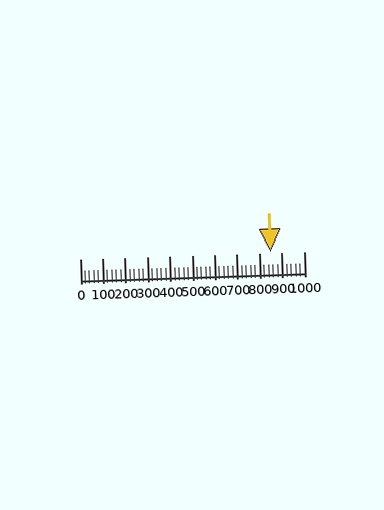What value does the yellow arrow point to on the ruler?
The yellow arrow points to approximately 848.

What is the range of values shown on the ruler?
The ruler shows values from 0 to 1000.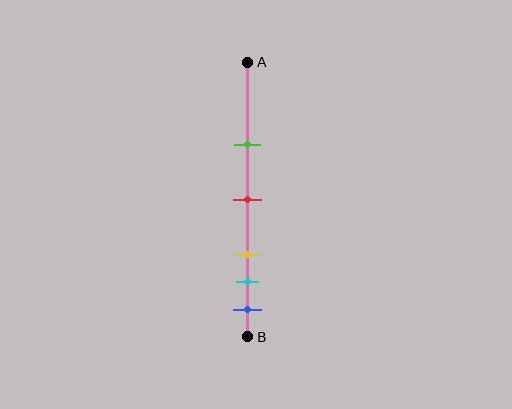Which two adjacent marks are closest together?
The cyan and blue marks are the closest adjacent pair.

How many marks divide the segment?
There are 5 marks dividing the segment.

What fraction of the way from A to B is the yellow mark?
The yellow mark is approximately 70% (0.7) of the way from A to B.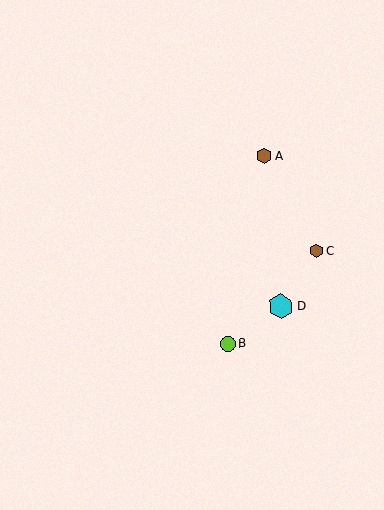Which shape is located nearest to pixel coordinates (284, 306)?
The cyan hexagon (labeled D) at (281, 306) is nearest to that location.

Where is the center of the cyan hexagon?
The center of the cyan hexagon is at (281, 306).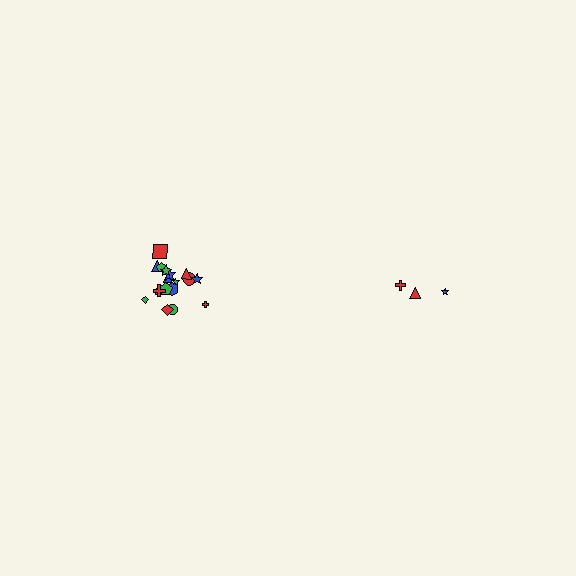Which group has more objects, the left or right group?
The left group.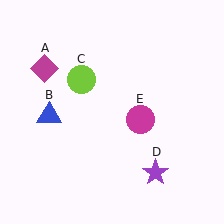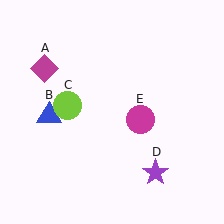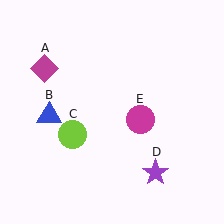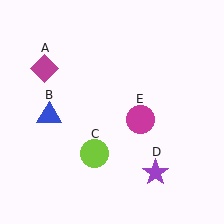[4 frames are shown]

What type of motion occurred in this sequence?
The lime circle (object C) rotated counterclockwise around the center of the scene.